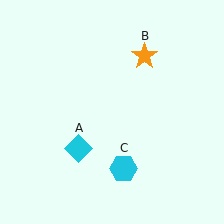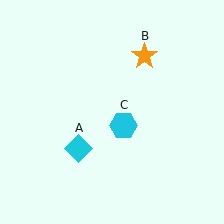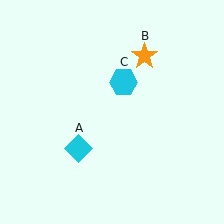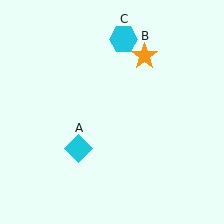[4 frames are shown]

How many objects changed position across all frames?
1 object changed position: cyan hexagon (object C).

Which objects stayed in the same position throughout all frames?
Cyan diamond (object A) and orange star (object B) remained stationary.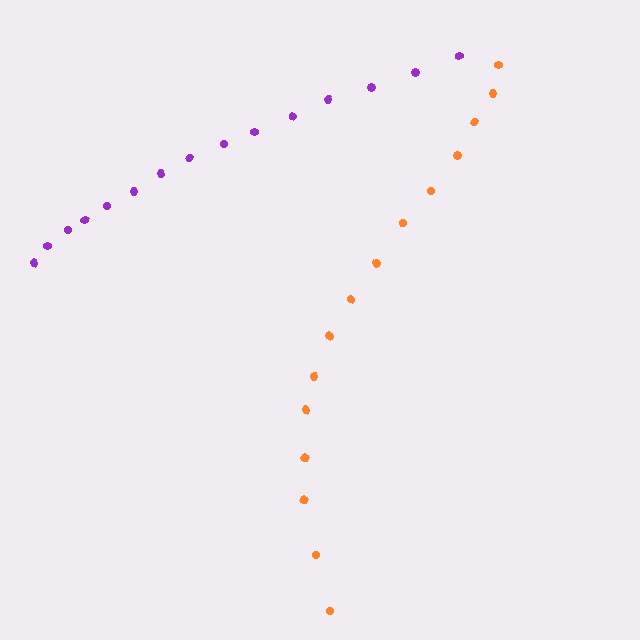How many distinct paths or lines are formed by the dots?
There are 2 distinct paths.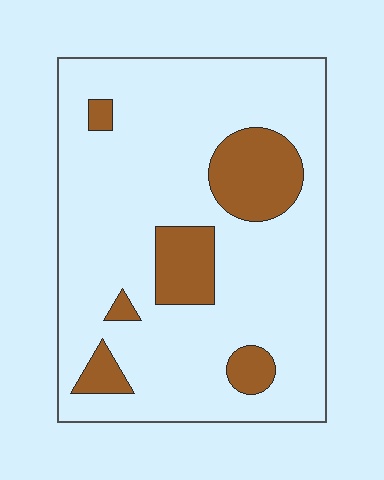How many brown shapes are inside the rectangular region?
6.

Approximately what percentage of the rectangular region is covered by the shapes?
Approximately 15%.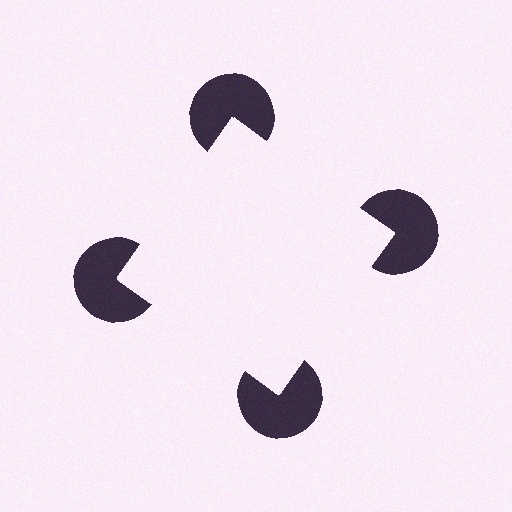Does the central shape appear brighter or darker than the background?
It typically appears slightly brighter than the background, even though no actual brightness change is drawn.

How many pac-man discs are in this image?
There are 4 — one at each vertex of the illusory square.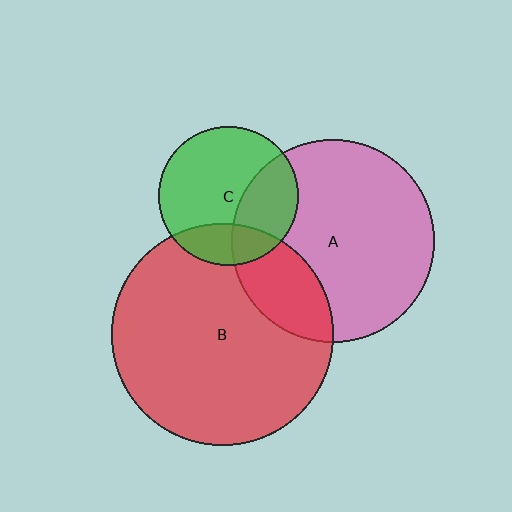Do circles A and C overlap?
Yes.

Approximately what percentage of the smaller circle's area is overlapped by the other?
Approximately 30%.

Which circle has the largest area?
Circle B (red).